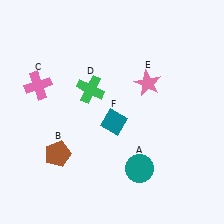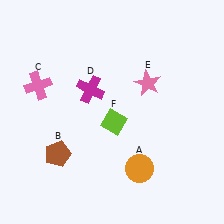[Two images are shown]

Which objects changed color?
A changed from teal to orange. D changed from green to magenta. F changed from teal to lime.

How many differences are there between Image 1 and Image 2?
There are 3 differences between the two images.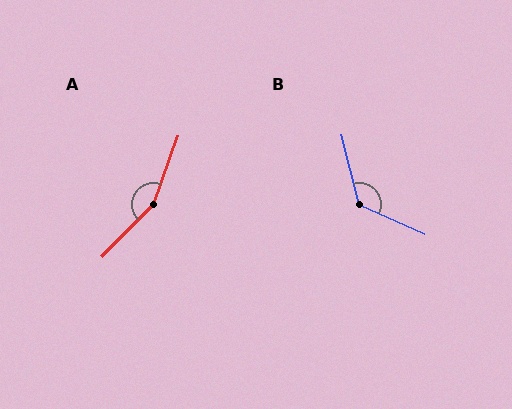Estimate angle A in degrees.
Approximately 155 degrees.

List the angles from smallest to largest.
B (127°), A (155°).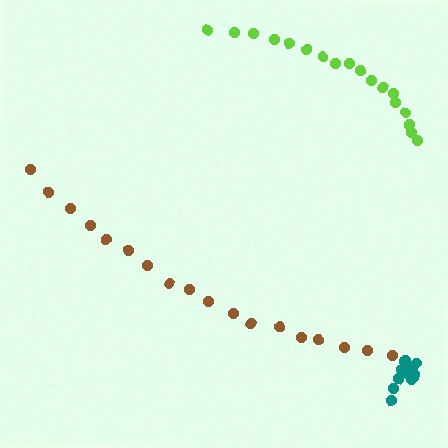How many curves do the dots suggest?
There are 3 distinct paths.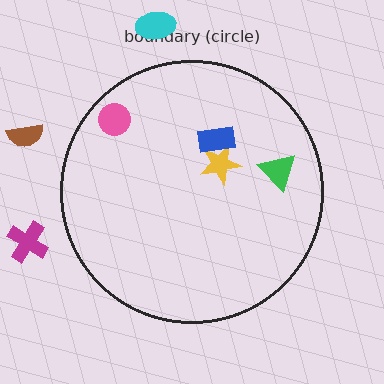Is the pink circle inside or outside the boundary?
Inside.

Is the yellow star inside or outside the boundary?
Inside.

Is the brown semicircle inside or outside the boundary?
Outside.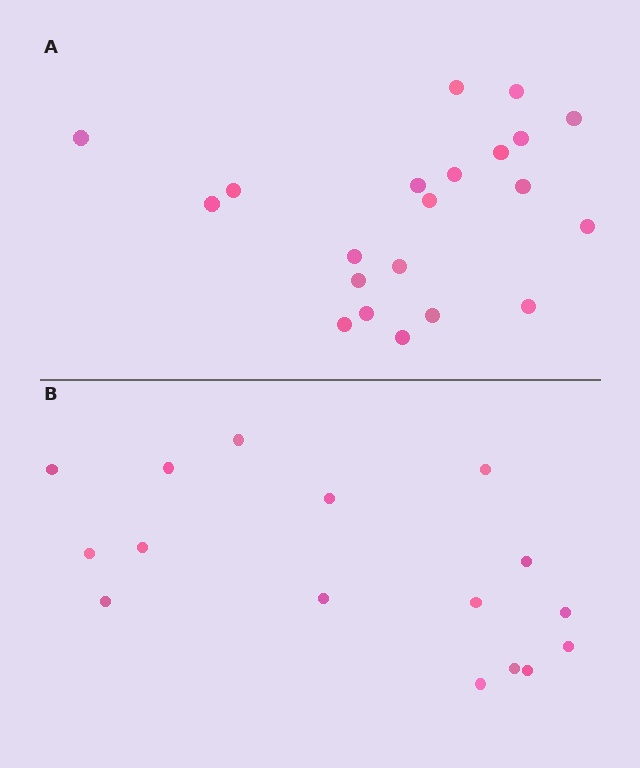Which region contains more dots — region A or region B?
Region A (the top region) has more dots.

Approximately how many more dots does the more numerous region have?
Region A has about 5 more dots than region B.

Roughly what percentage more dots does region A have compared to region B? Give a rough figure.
About 30% more.